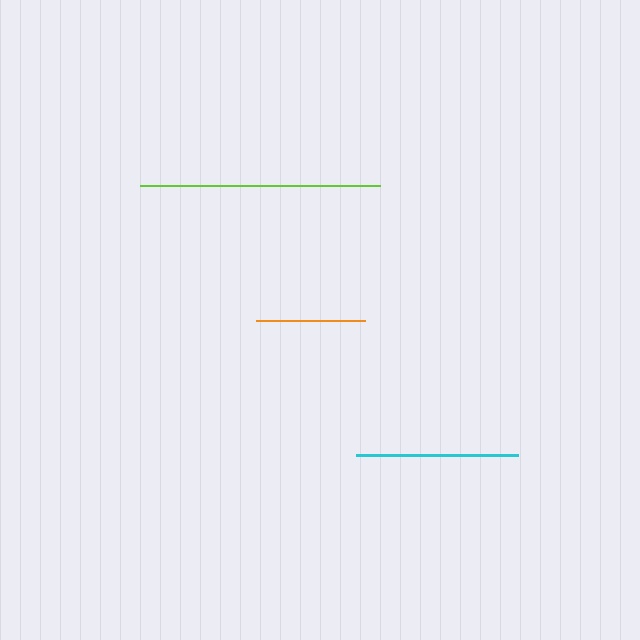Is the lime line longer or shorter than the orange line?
The lime line is longer than the orange line.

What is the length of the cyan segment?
The cyan segment is approximately 162 pixels long.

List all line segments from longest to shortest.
From longest to shortest: lime, cyan, orange.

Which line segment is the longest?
The lime line is the longest at approximately 240 pixels.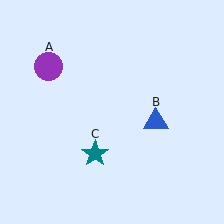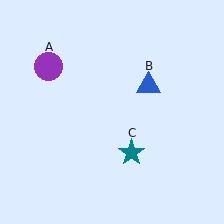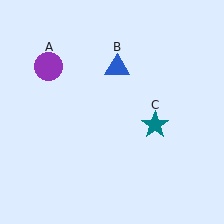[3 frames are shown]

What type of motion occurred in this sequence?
The blue triangle (object B), teal star (object C) rotated counterclockwise around the center of the scene.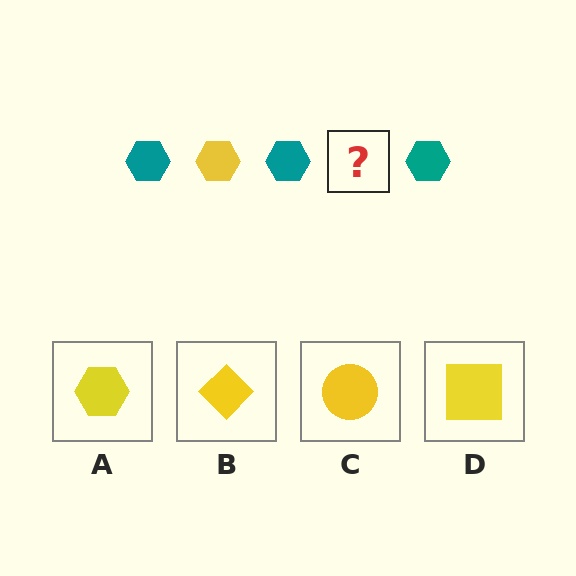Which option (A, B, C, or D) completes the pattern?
A.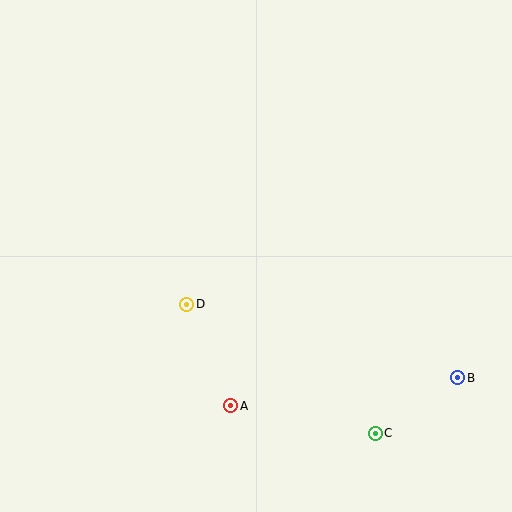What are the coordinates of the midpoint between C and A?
The midpoint between C and A is at (303, 419).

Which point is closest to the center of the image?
Point D at (187, 304) is closest to the center.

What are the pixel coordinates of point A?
Point A is at (231, 406).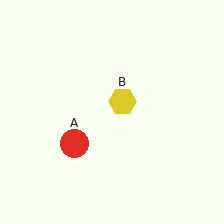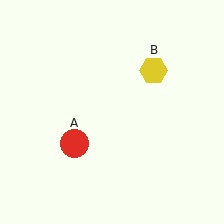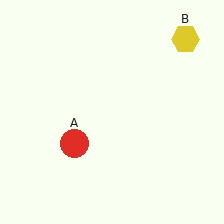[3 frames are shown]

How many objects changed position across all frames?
1 object changed position: yellow hexagon (object B).